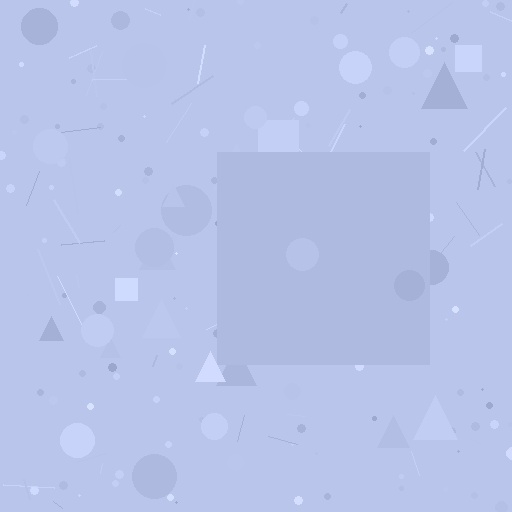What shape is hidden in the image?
A square is hidden in the image.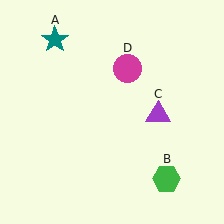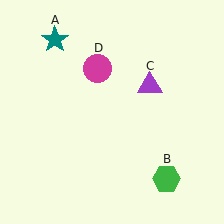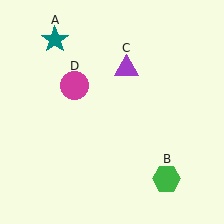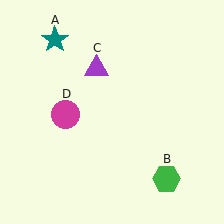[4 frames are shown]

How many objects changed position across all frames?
2 objects changed position: purple triangle (object C), magenta circle (object D).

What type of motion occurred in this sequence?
The purple triangle (object C), magenta circle (object D) rotated counterclockwise around the center of the scene.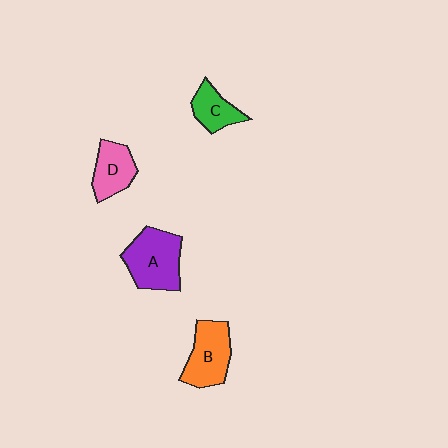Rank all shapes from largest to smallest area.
From largest to smallest: A (purple), B (orange), D (pink), C (green).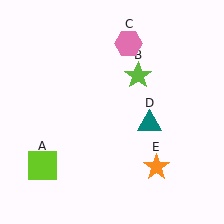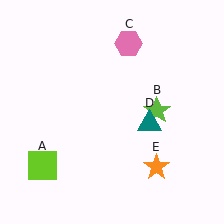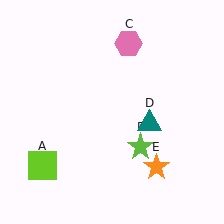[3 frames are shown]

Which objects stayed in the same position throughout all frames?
Lime square (object A) and pink hexagon (object C) and teal triangle (object D) and orange star (object E) remained stationary.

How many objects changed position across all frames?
1 object changed position: lime star (object B).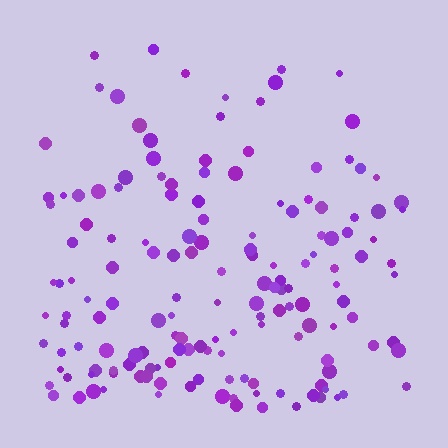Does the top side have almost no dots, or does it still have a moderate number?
Still a moderate number, just noticeably fewer than the bottom.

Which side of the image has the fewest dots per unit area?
The top.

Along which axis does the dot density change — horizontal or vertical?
Vertical.